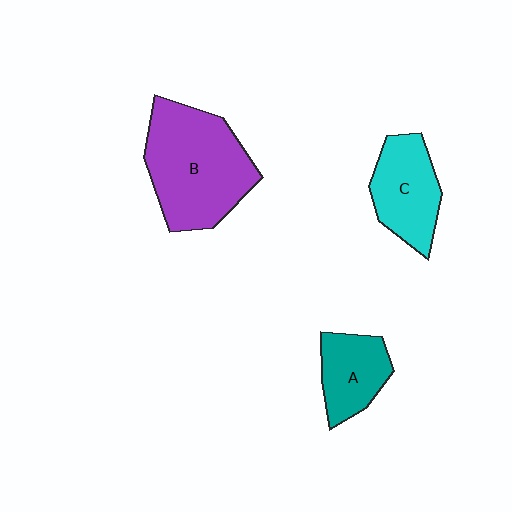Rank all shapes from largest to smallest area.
From largest to smallest: B (purple), C (cyan), A (teal).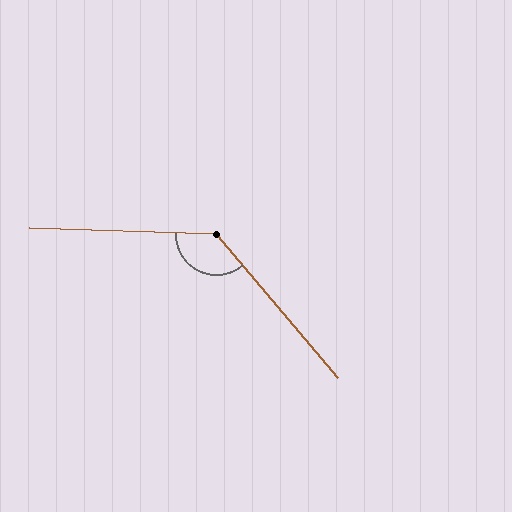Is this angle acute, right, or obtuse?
It is obtuse.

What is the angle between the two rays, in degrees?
Approximately 132 degrees.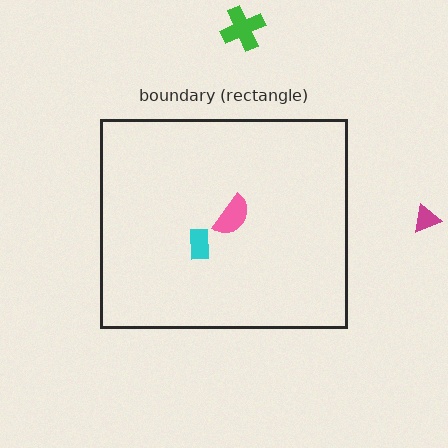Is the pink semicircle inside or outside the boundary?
Inside.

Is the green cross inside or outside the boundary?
Outside.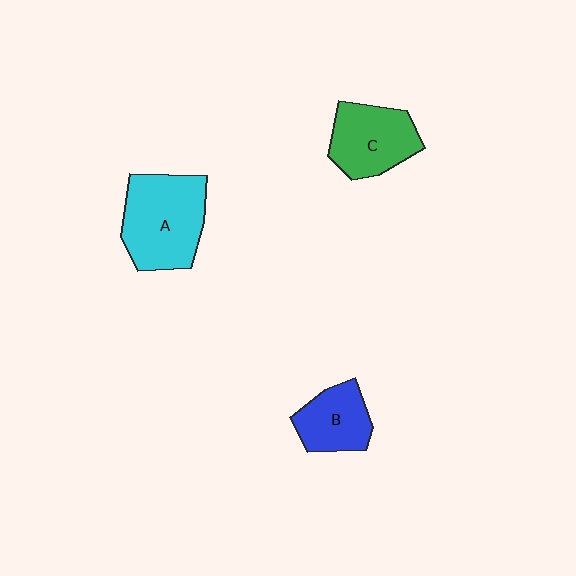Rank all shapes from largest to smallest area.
From largest to smallest: A (cyan), C (green), B (blue).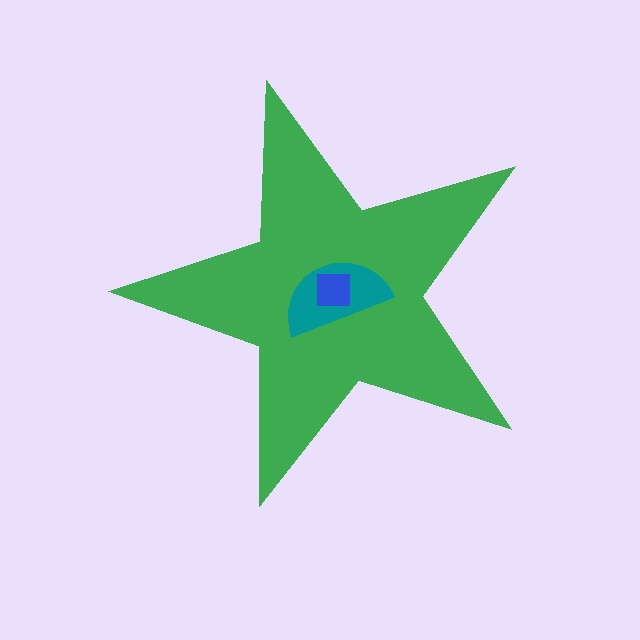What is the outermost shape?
The green star.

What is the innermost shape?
The blue square.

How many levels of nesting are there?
3.